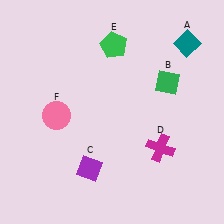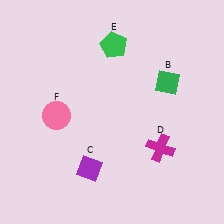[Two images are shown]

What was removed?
The teal diamond (A) was removed in Image 2.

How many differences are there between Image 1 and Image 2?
There is 1 difference between the two images.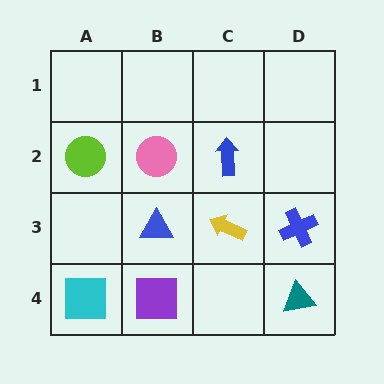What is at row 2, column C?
A blue arrow.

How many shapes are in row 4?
3 shapes.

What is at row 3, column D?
A blue cross.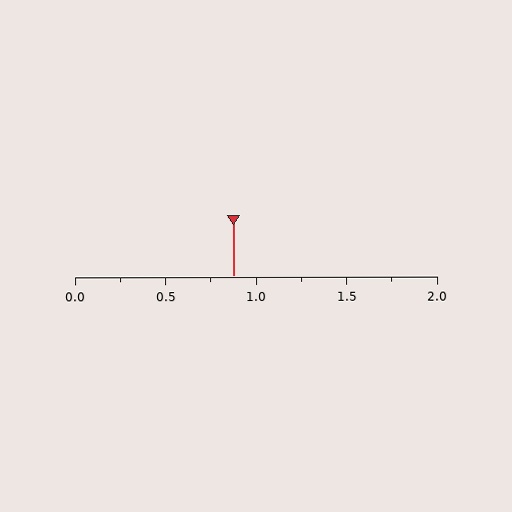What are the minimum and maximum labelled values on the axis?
The axis runs from 0.0 to 2.0.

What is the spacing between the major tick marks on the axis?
The major ticks are spaced 0.5 apart.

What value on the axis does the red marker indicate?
The marker indicates approximately 0.88.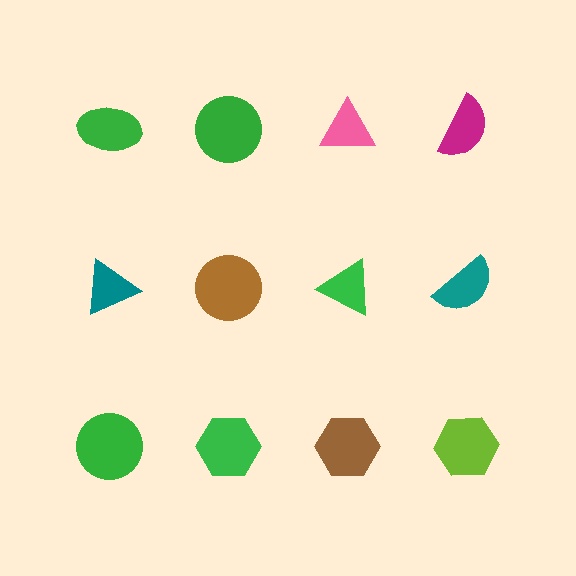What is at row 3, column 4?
A lime hexagon.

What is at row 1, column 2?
A green circle.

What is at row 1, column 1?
A green ellipse.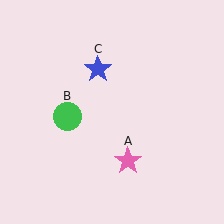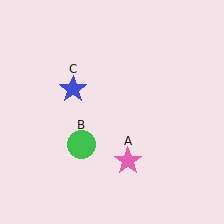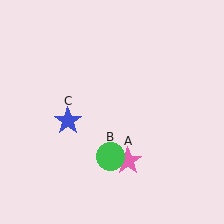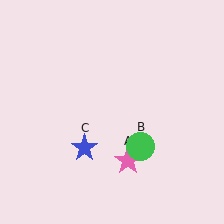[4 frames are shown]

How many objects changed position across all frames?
2 objects changed position: green circle (object B), blue star (object C).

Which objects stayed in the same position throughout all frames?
Pink star (object A) remained stationary.